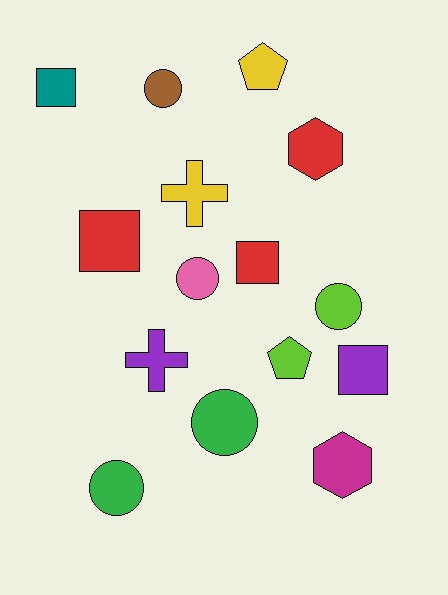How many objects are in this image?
There are 15 objects.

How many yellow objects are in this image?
There are 2 yellow objects.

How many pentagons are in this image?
There are 2 pentagons.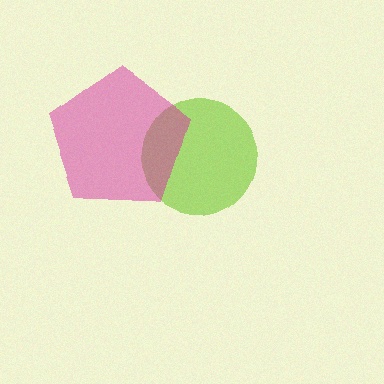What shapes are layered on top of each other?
The layered shapes are: a lime circle, a magenta pentagon.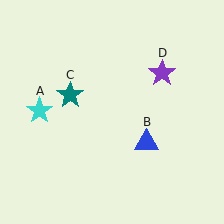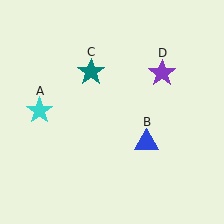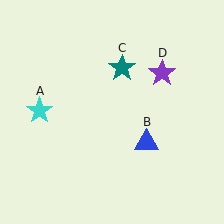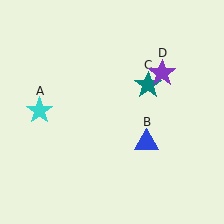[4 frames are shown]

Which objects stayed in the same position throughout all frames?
Cyan star (object A) and blue triangle (object B) and purple star (object D) remained stationary.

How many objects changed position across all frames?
1 object changed position: teal star (object C).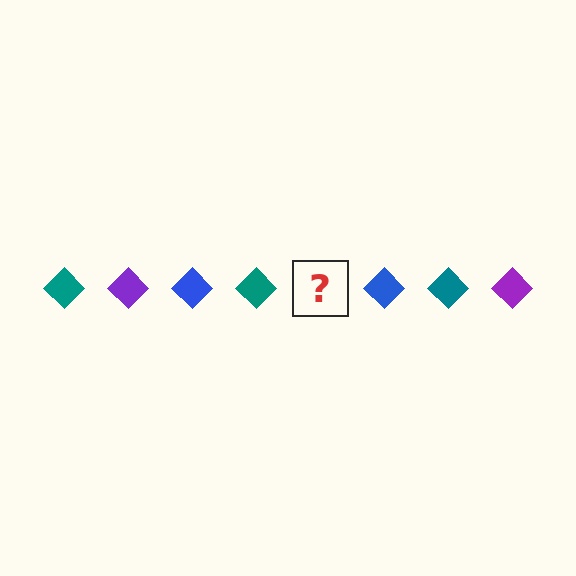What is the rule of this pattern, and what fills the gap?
The rule is that the pattern cycles through teal, purple, blue diamonds. The gap should be filled with a purple diamond.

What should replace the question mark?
The question mark should be replaced with a purple diamond.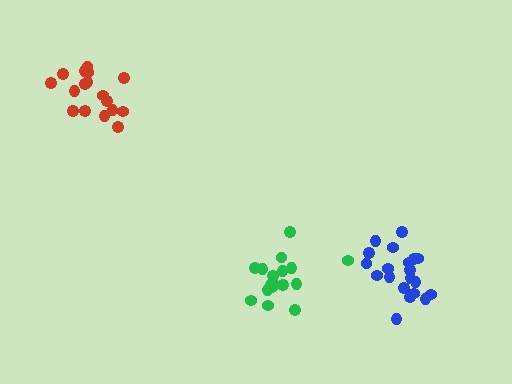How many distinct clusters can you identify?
There are 3 distinct clusters.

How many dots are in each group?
Group 1: 17 dots, Group 2: 20 dots, Group 3: 17 dots (54 total).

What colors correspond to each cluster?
The clusters are colored: green, blue, red.